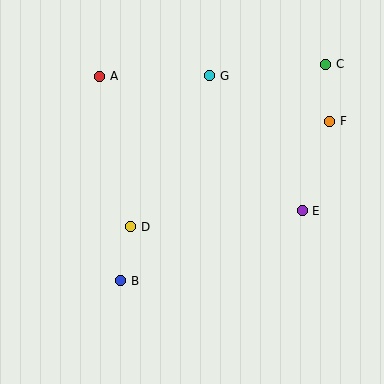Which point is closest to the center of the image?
Point D at (131, 227) is closest to the center.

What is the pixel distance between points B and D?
The distance between B and D is 55 pixels.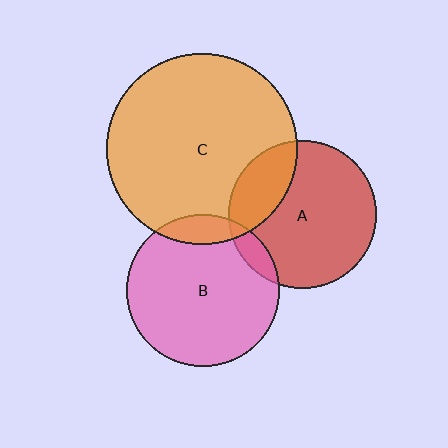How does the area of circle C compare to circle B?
Approximately 1.6 times.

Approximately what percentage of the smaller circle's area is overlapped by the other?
Approximately 10%.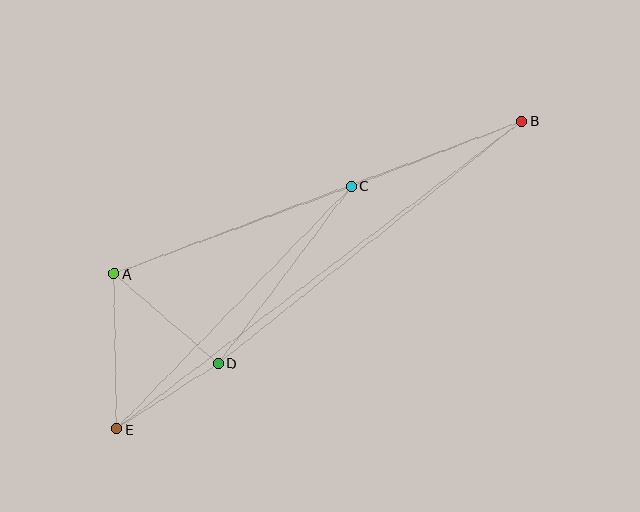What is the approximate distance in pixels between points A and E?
The distance between A and E is approximately 155 pixels.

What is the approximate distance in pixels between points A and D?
The distance between A and D is approximately 137 pixels.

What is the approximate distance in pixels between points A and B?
The distance between A and B is approximately 435 pixels.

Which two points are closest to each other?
Points D and E are closest to each other.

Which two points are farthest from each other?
Points B and E are farthest from each other.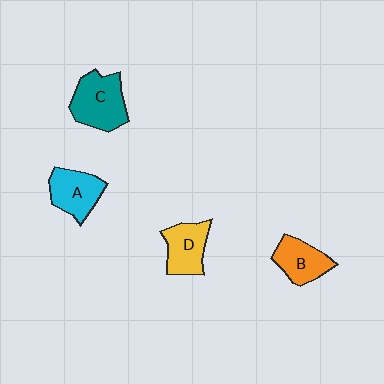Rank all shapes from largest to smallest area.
From largest to smallest: C (teal), A (cyan), D (yellow), B (orange).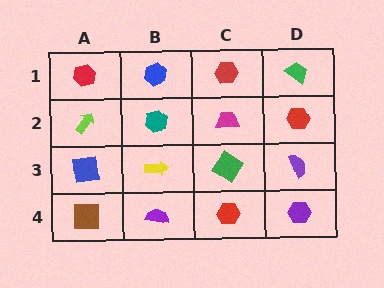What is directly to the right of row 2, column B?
A magenta trapezoid.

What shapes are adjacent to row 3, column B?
A teal hexagon (row 2, column B), a purple semicircle (row 4, column B), a blue square (row 3, column A), a green diamond (row 3, column C).